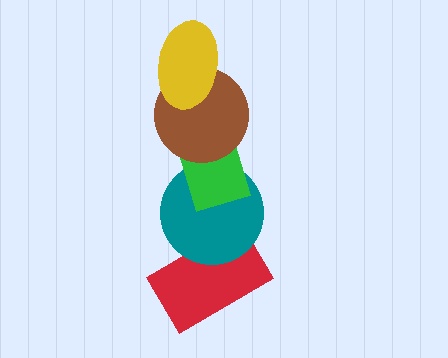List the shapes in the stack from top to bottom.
From top to bottom: the yellow ellipse, the brown circle, the green rectangle, the teal circle, the red rectangle.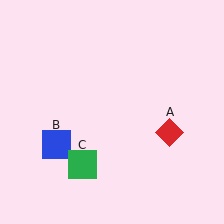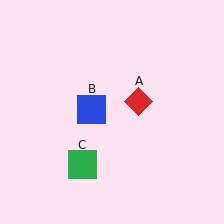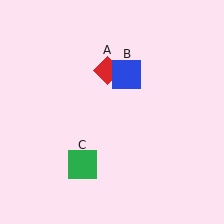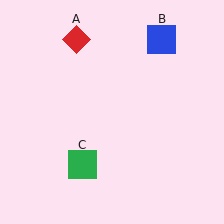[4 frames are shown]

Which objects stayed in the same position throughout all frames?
Green square (object C) remained stationary.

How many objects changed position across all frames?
2 objects changed position: red diamond (object A), blue square (object B).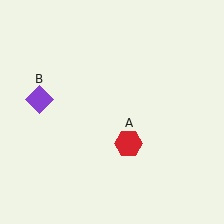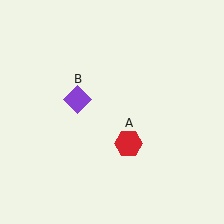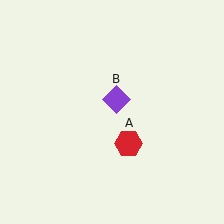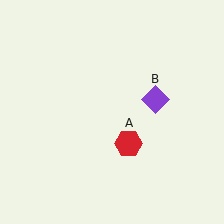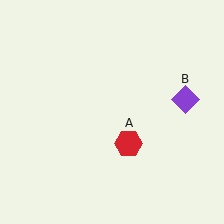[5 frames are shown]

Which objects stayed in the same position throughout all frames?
Red hexagon (object A) remained stationary.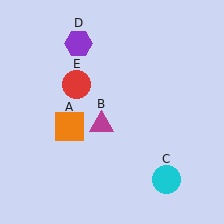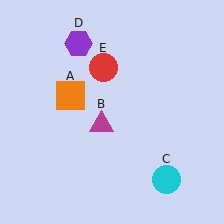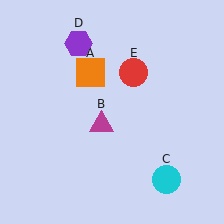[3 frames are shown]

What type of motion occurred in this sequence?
The orange square (object A), red circle (object E) rotated clockwise around the center of the scene.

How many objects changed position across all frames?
2 objects changed position: orange square (object A), red circle (object E).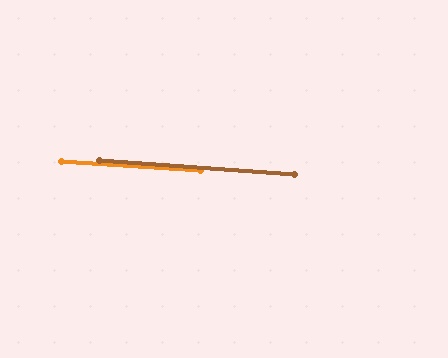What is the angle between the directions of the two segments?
Approximately 0 degrees.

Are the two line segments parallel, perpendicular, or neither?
Parallel — their directions differ by only 0.2°.